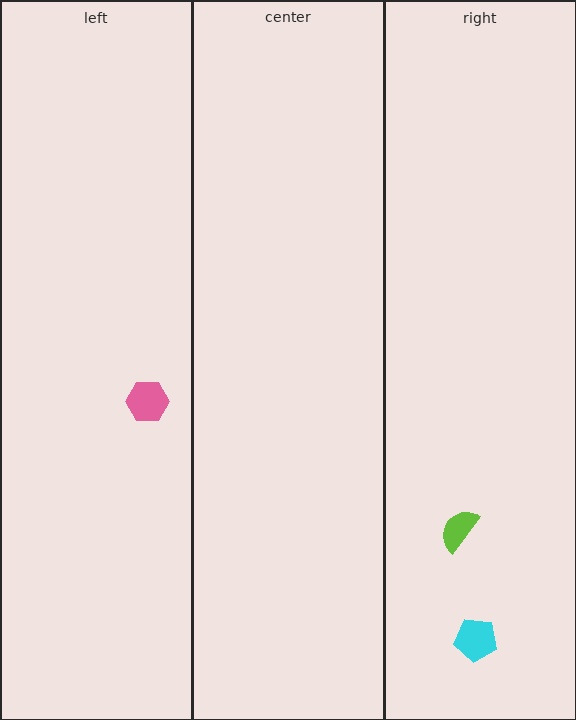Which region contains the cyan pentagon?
The right region.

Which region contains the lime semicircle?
The right region.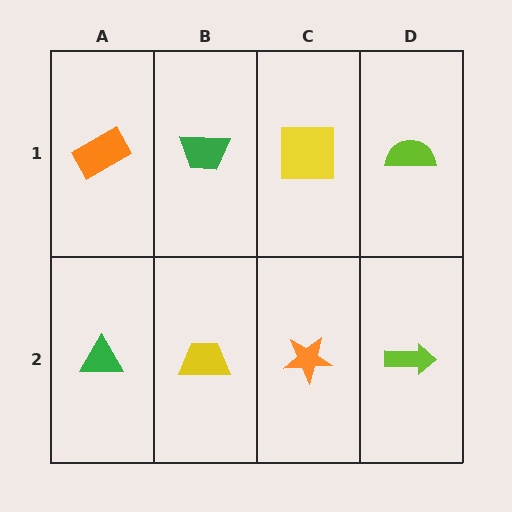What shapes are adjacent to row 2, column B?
A green trapezoid (row 1, column B), a green triangle (row 2, column A), an orange star (row 2, column C).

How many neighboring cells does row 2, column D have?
2.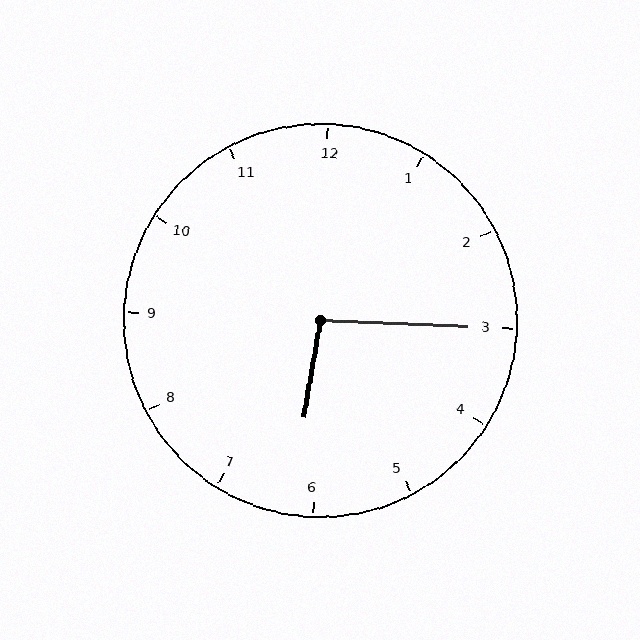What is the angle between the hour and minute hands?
Approximately 98 degrees.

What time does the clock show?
6:15.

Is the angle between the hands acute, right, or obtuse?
It is obtuse.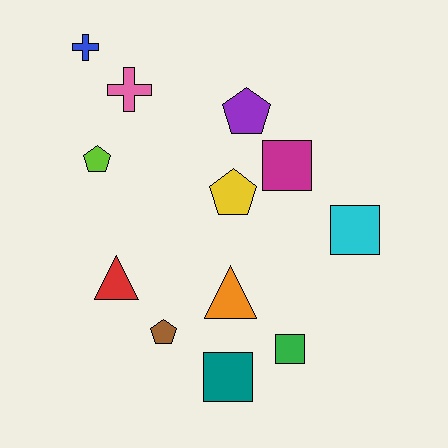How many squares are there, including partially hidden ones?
There are 4 squares.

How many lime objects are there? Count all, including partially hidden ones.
There is 1 lime object.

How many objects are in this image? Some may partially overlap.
There are 12 objects.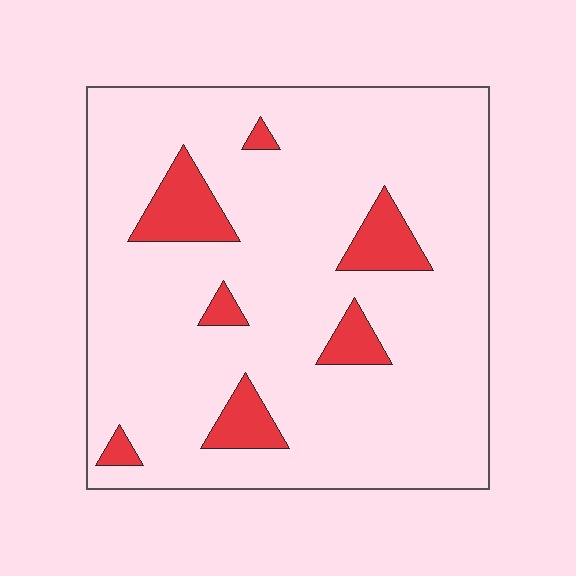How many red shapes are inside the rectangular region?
7.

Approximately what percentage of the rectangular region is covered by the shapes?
Approximately 10%.